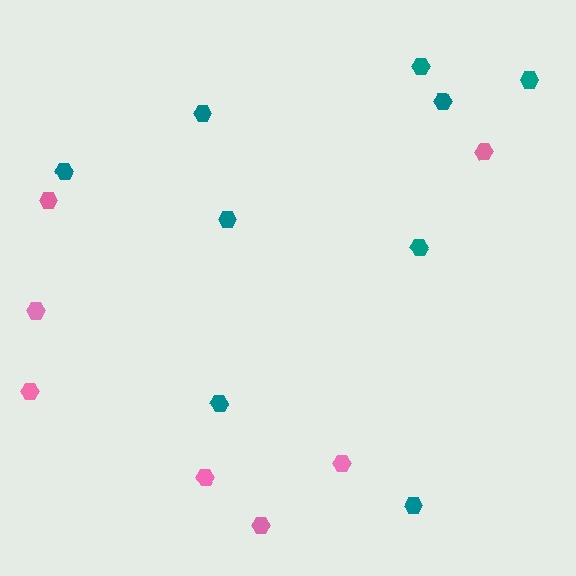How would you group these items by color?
There are 2 groups: one group of pink hexagons (7) and one group of teal hexagons (9).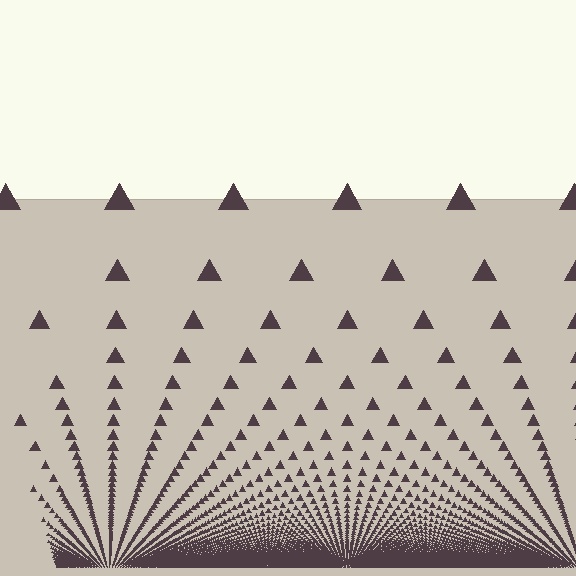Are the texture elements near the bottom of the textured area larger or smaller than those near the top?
Smaller. The gradient is inverted — elements near the bottom are smaller and denser.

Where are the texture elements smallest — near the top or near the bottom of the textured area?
Near the bottom.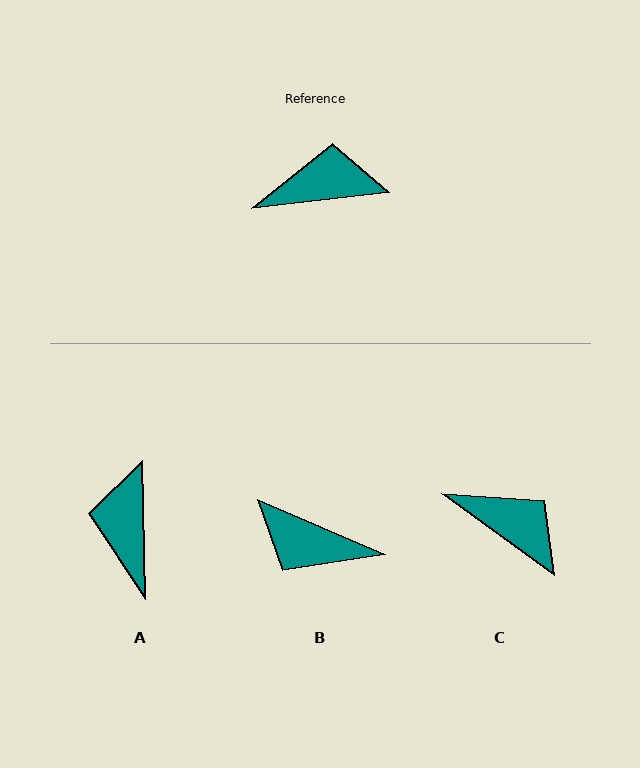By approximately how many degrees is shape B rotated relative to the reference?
Approximately 150 degrees counter-clockwise.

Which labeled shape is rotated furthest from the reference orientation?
B, about 150 degrees away.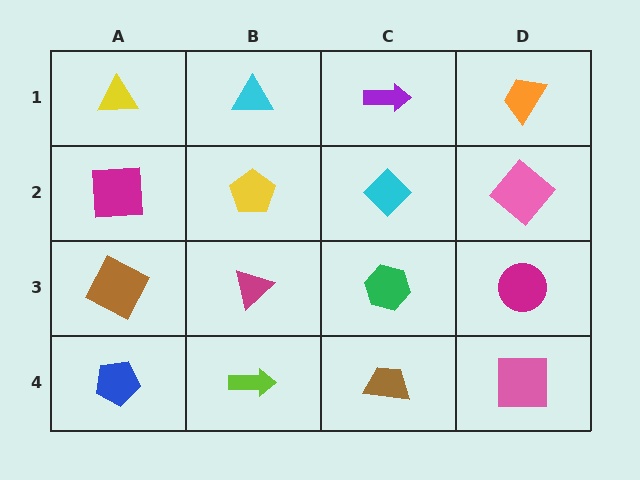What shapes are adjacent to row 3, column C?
A cyan diamond (row 2, column C), a brown trapezoid (row 4, column C), a magenta triangle (row 3, column B), a magenta circle (row 3, column D).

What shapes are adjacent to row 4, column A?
A brown square (row 3, column A), a lime arrow (row 4, column B).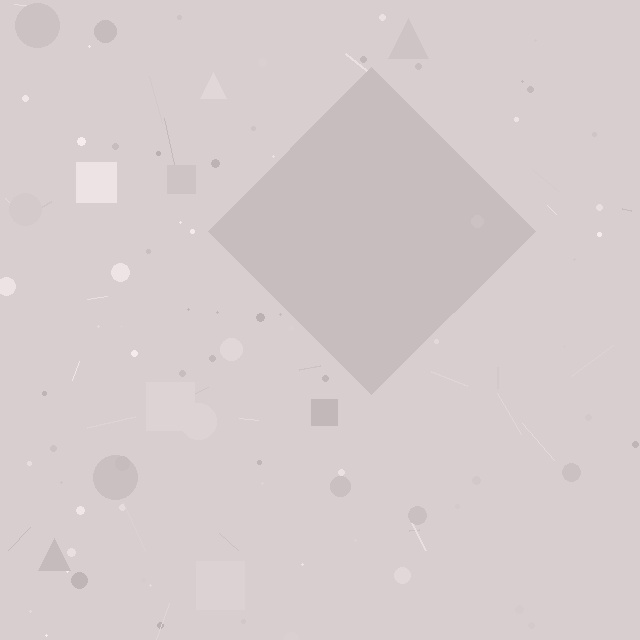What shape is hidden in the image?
A diamond is hidden in the image.